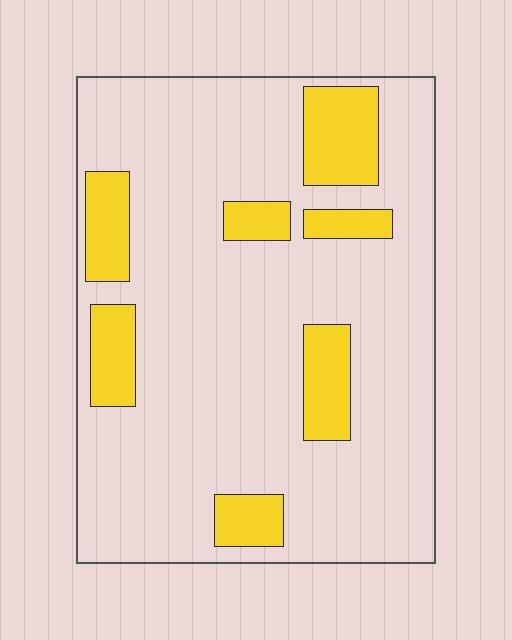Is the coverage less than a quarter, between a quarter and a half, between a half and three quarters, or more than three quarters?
Less than a quarter.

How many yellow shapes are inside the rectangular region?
7.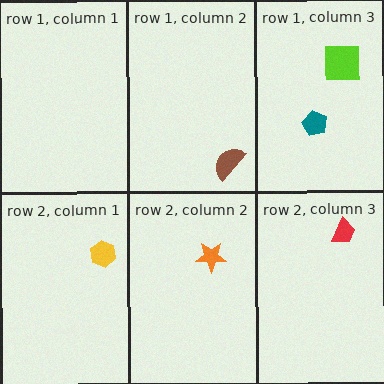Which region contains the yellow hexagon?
The row 2, column 1 region.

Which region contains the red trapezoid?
The row 2, column 3 region.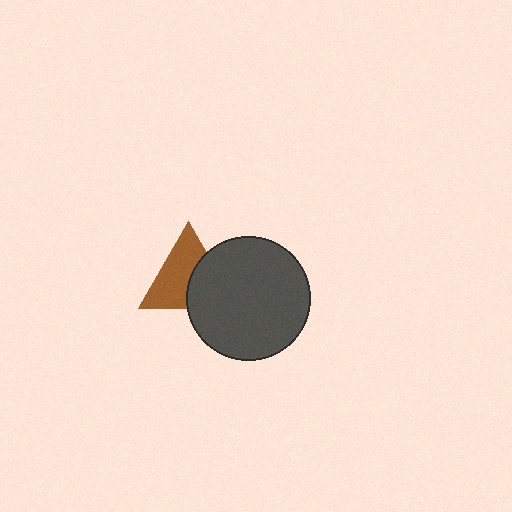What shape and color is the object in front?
The object in front is a dark gray circle.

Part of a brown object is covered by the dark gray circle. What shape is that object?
It is a triangle.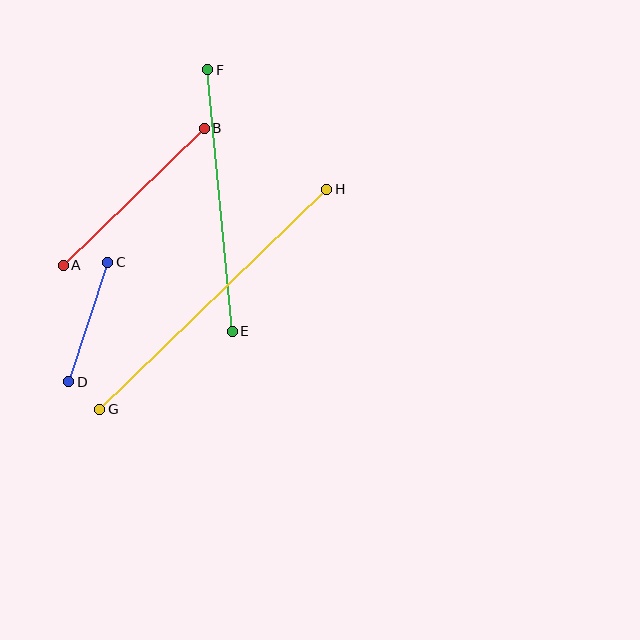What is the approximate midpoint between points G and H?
The midpoint is at approximately (213, 299) pixels.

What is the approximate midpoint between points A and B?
The midpoint is at approximately (134, 197) pixels.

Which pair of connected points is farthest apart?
Points G and H are farthest apart.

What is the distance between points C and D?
The distance is approximately 126 pixels.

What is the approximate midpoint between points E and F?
The midpoint is at approximately (220, 201) pixels.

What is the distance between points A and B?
The distance is approximately 196 pixels.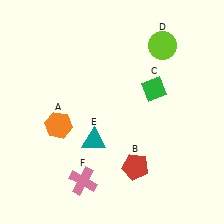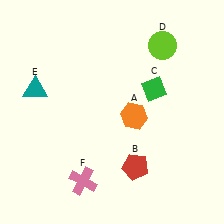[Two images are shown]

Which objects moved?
The objects that moved are: the orange hexagon (A), the teal triangle (E).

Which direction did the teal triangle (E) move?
The teal triangle (E) moved left.